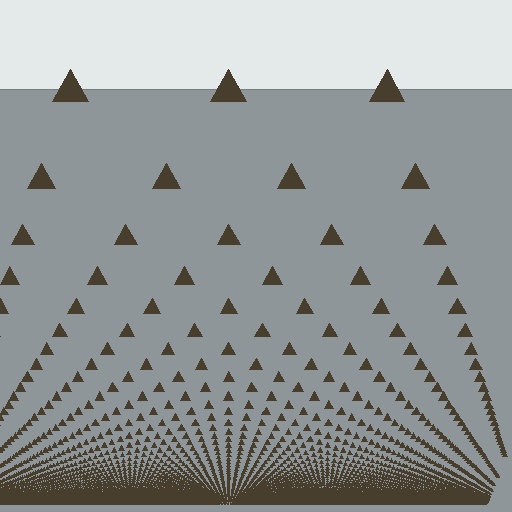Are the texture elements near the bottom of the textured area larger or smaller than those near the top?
Smaller. The gradient is inverted — elements near the bottom are smaller and denser.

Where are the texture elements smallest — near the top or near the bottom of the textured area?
Near the bottom.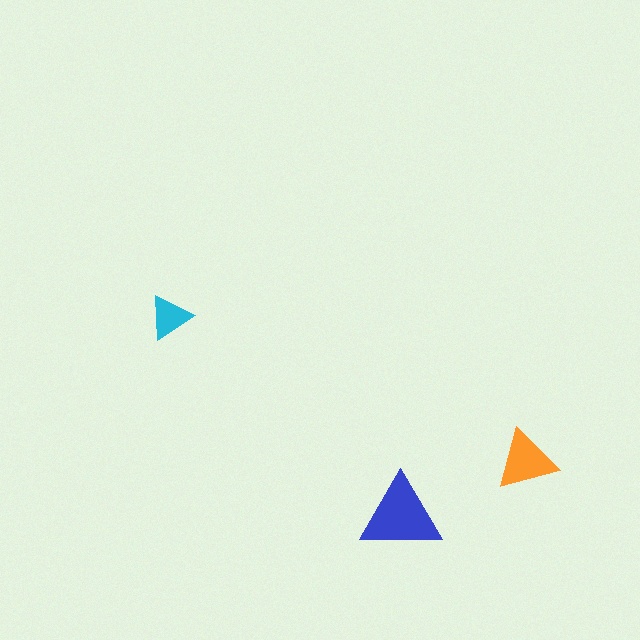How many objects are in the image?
There are 3 objects in the image.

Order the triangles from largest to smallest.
the blue one, the orange one, the cyan one.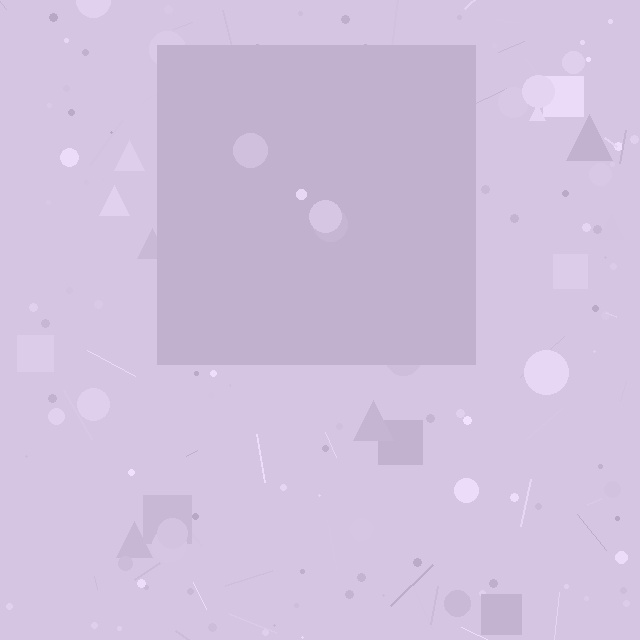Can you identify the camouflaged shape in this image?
The camouflaged shape is a square.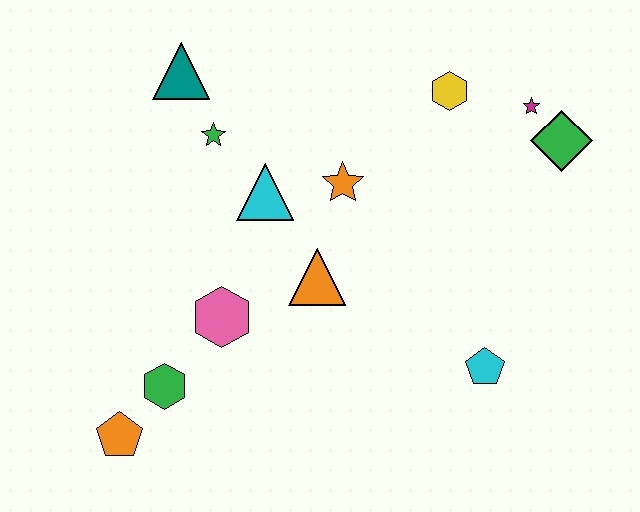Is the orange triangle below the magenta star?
Yes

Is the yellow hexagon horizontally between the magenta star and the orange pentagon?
Yes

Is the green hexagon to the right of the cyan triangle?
No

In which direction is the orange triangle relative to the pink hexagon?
The orange triangle is to the right of the pink hexagon.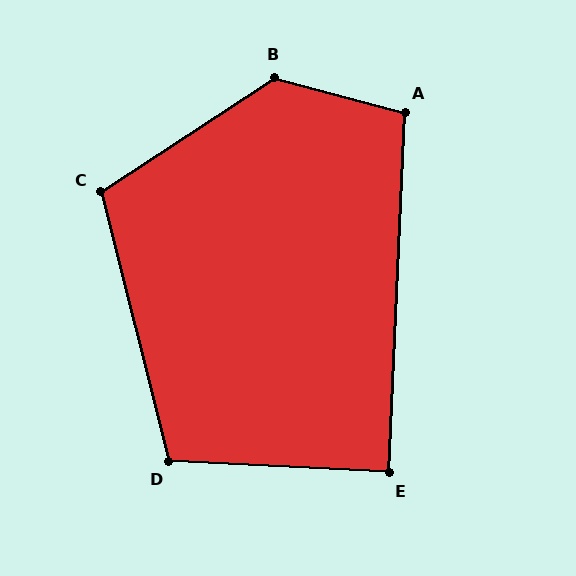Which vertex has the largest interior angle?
B, at approximately 132 degrees.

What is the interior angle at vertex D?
Approximately 107 degrees (obtuse).